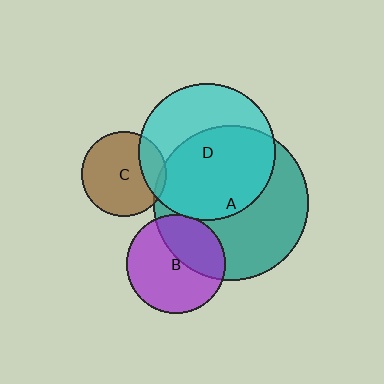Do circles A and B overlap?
Yes.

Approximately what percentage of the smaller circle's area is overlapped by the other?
Approximately 40%.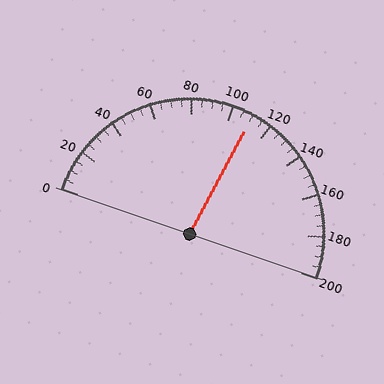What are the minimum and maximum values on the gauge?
The gauge ranges from 0 to 200.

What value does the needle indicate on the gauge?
The needle indicates approximately 110.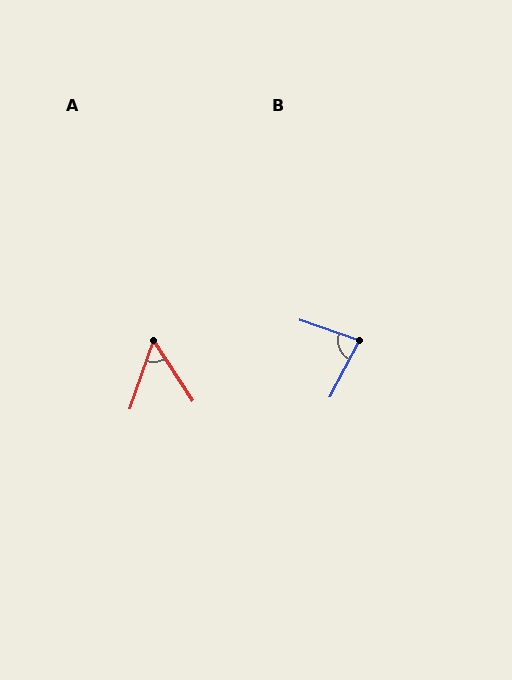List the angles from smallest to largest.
A (52°), B (82°).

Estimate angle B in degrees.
Approximately 82 degrees.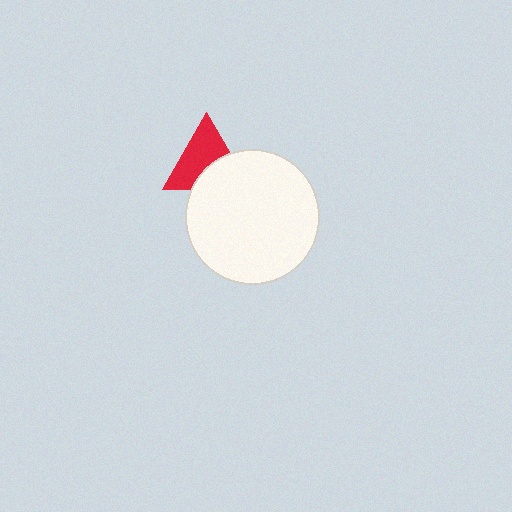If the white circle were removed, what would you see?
You would see the complete red triangle.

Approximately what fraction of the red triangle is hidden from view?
Roughly 38% of the red triangle is hidden behind the white circle.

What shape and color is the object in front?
The object in front is a white circle.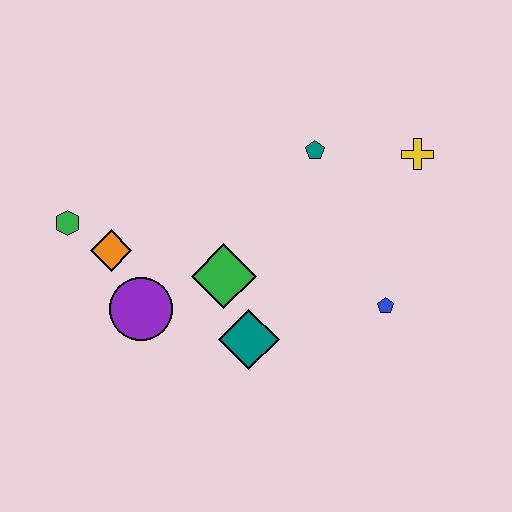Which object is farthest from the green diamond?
The yellow cross is farthest from the green diamond.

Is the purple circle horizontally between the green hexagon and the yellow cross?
Yes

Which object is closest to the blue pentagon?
The teal diamond is closest to the blue pentagon.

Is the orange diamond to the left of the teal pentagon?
Yes